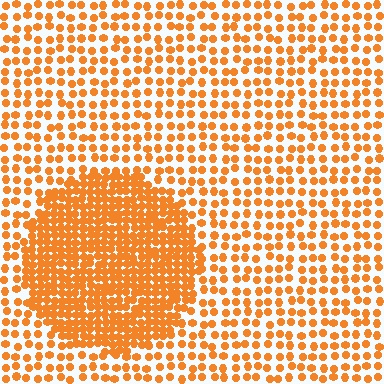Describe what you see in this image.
The image contains small orange elements arranged at two different densities. A circle-shaped region is visible where the elements are more densely packed than the surrounding area.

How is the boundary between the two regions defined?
The boundary is defined by a change in element density (approximately 2.3x ratio). All elements are the same color, size, and shape.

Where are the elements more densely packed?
The elements are more densely packed inside the circle boundary.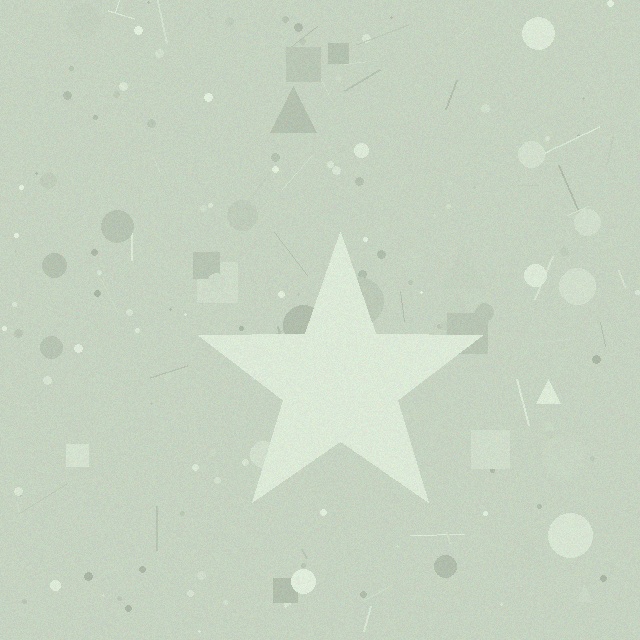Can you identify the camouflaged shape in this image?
The camouflaged shape is a star.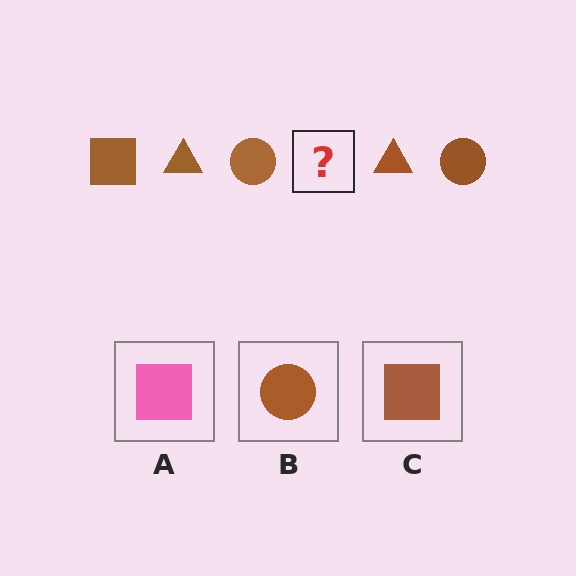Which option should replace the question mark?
Option C.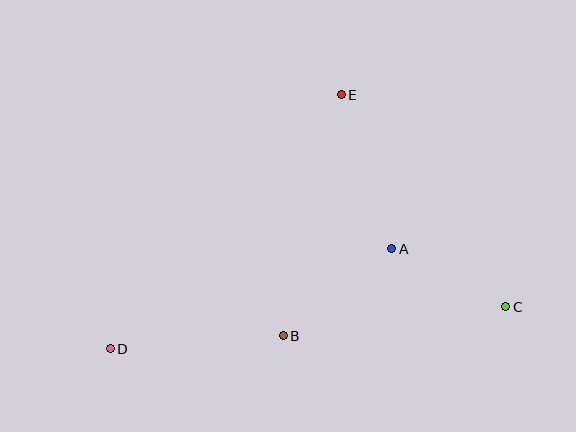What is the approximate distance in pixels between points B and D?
The distance between B and D is approximately 174 pixels.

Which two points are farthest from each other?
Points C and D are farthest from each other.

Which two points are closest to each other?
Points A and C are closest to each other.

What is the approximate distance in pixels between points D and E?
The distance between D and E is approximately 343 pixels.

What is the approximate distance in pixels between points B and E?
The distance between B and E is approximately 248 pixels.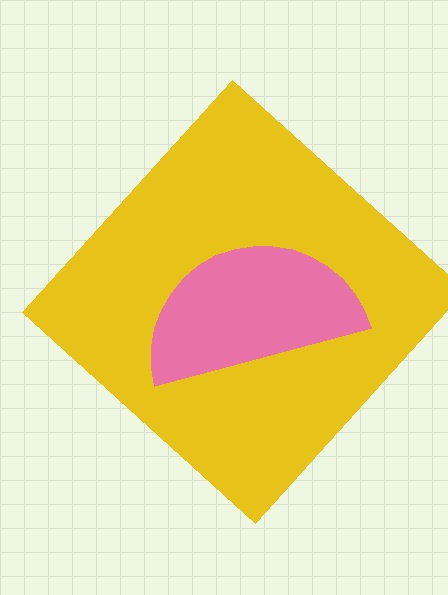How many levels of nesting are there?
2.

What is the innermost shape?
The pink semicircle.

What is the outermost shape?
The yellow diamond.